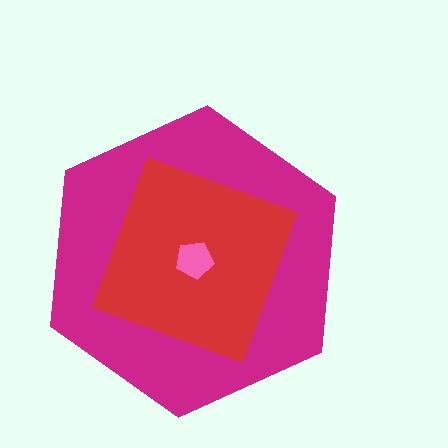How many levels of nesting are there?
3.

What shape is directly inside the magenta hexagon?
The red square.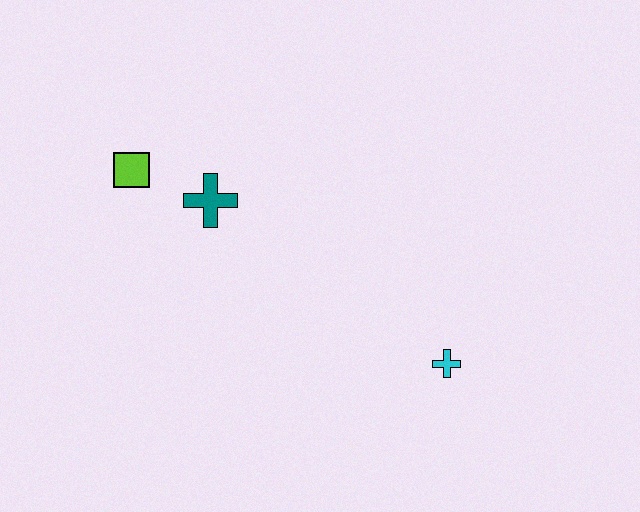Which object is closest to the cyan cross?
The teal cross is closest to the cyan cross.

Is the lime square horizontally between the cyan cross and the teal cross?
No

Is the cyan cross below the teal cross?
Yes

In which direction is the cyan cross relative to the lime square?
The cyan cross is to the right of the lime square.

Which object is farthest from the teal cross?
The cyan cross is farthest from the teal cross.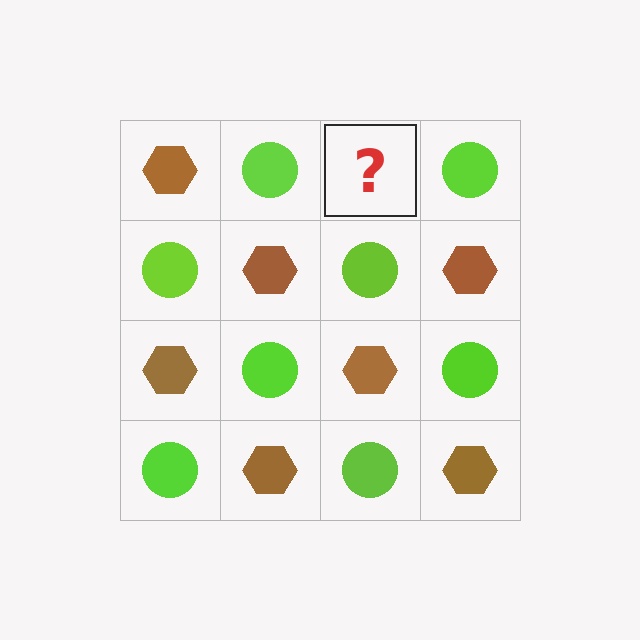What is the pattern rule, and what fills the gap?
The rule is that it alternates brown hexagon and lime circle in a checkerboard pattern. The gap should be filled with a brown hexagon.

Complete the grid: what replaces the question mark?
The question mark should be replaced with a brown hexagon.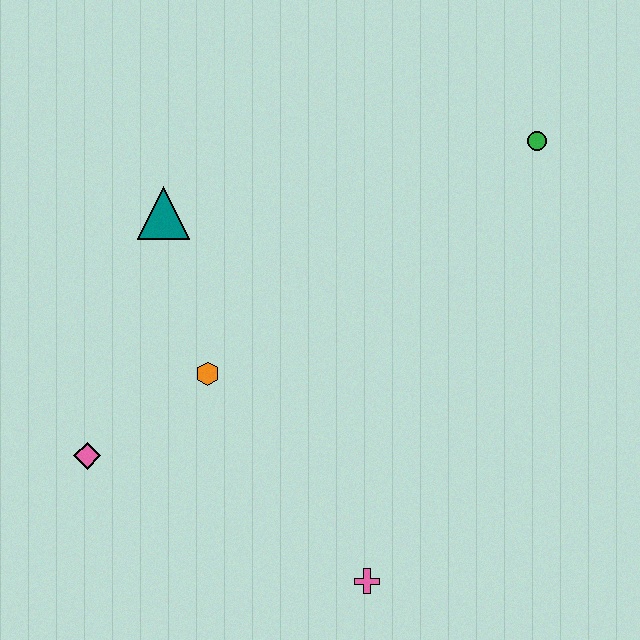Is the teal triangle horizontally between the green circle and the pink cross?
No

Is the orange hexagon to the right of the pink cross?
No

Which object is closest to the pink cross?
The orange hexagon is closest to the pink cross.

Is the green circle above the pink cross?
Yes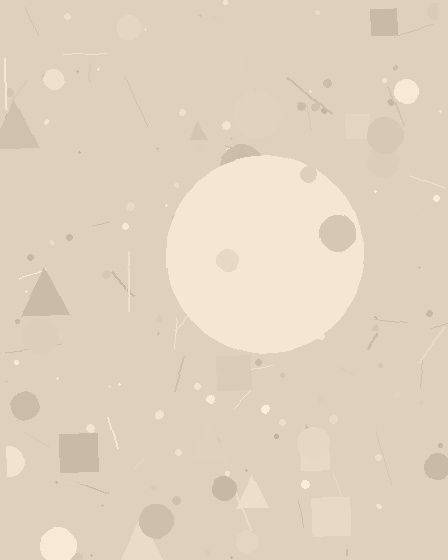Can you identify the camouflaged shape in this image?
The camouflaged shape is a circle.